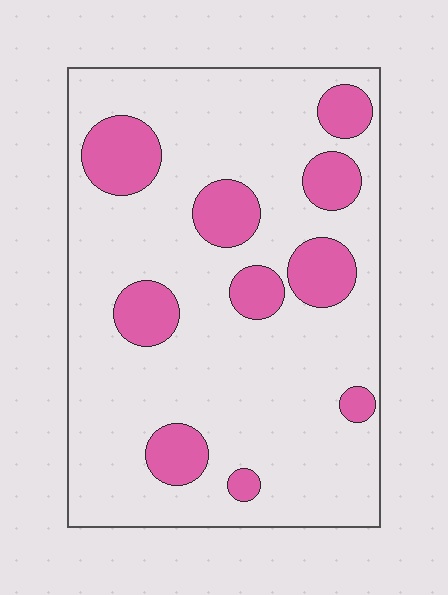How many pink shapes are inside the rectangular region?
10.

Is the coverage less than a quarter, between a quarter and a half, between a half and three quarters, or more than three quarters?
Less than a quarter.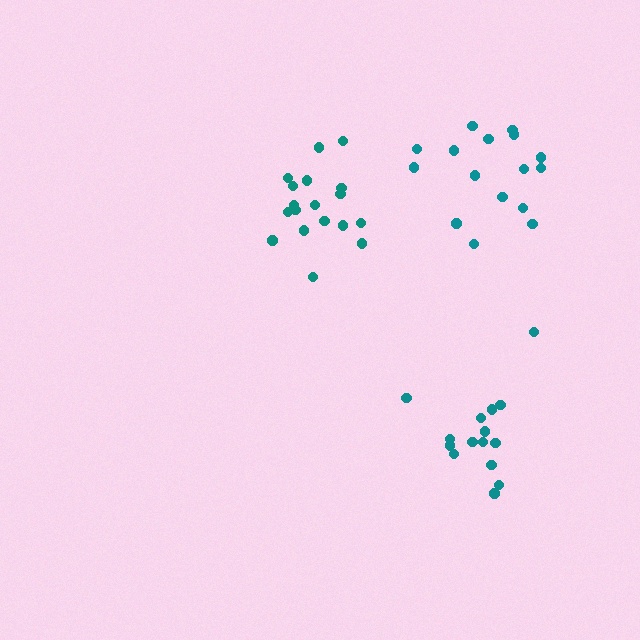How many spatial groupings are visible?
There are 3 spatial groupings.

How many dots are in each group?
Group 1: 15 dots, Group 2: 16 dots, Group 3: 18 dots (49 total).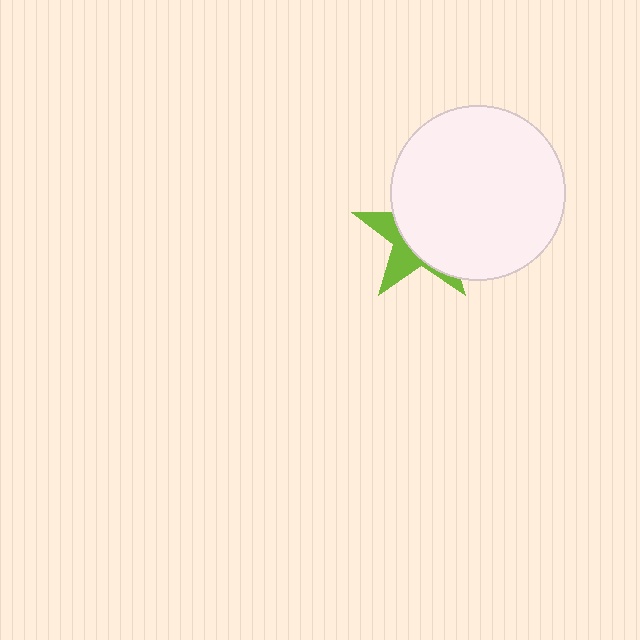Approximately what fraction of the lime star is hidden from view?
Roughly 66% of the lime star is hidden behind the white circle.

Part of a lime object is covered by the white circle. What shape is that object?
It is a star.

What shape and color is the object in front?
The object in front is a white circle.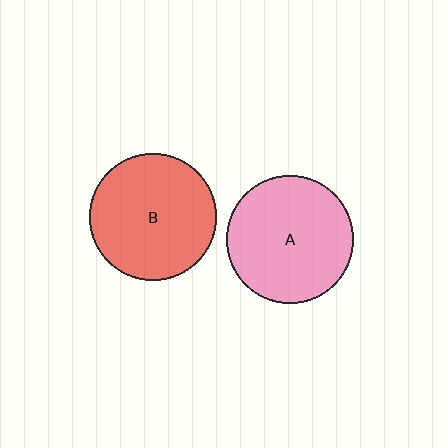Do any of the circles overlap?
No, none of the circles overlap.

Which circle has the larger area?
Circle A (pink).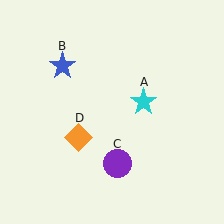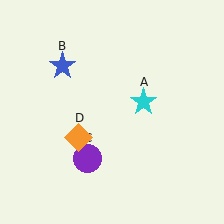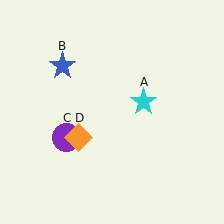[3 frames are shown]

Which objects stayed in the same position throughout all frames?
Cyan star (object A) and blue star (object B) and orange diamond (object D) remained stationary.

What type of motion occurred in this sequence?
The purple circle (object C) rotated clockwise around the center of the scene.